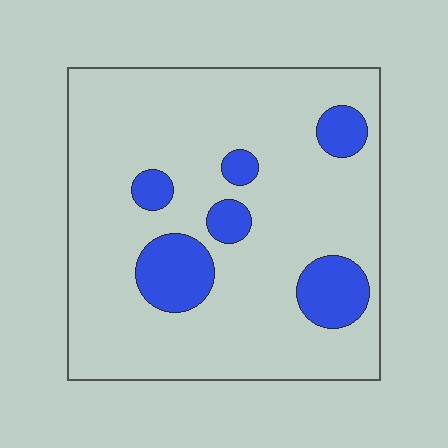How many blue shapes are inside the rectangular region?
6.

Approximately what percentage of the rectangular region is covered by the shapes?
Approximately 15%.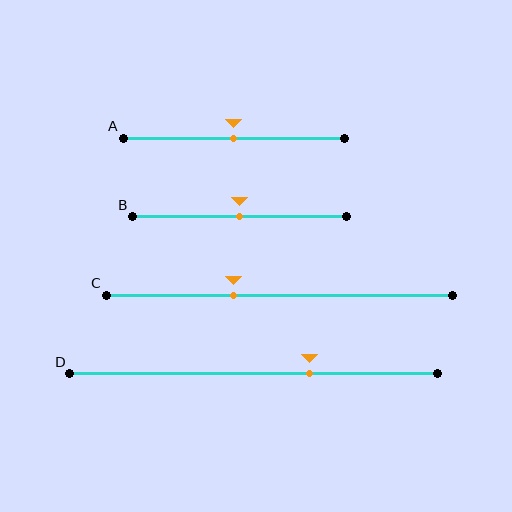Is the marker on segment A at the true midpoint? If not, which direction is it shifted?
Yes, the marker on segment A is at the true midpoint.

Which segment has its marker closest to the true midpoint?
Segment A has its marker closest to the true midpoint.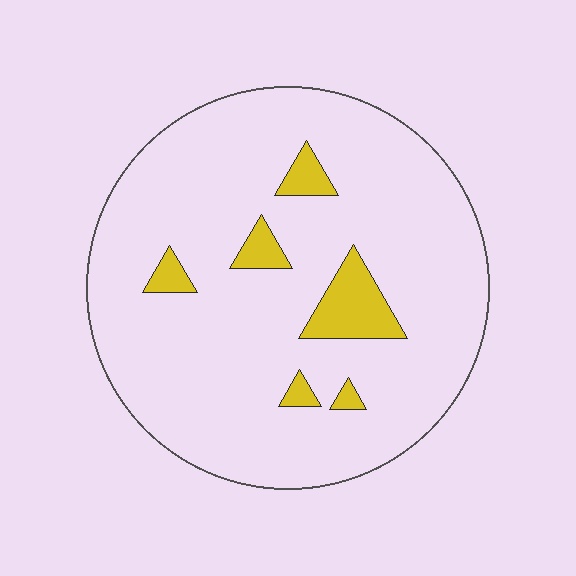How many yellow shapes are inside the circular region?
6.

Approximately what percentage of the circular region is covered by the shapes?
Approximately 10%.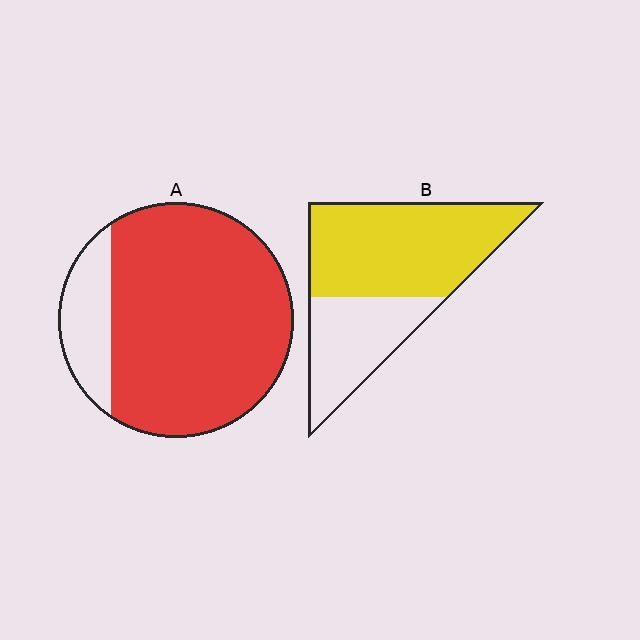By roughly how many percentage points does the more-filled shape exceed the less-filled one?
By roughly 20 percentage points (A over B).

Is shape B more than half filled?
Yes.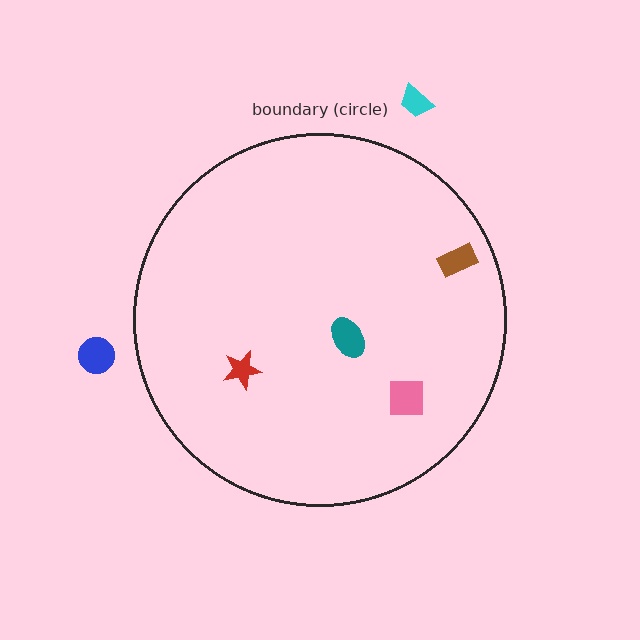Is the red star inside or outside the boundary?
Inside.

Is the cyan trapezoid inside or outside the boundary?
Outside.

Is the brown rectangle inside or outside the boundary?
Inside.